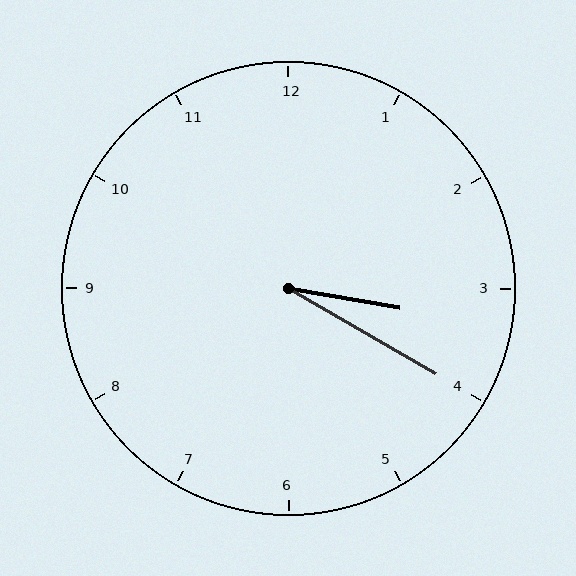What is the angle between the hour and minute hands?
Approximately 20 degrees.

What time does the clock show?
3:20.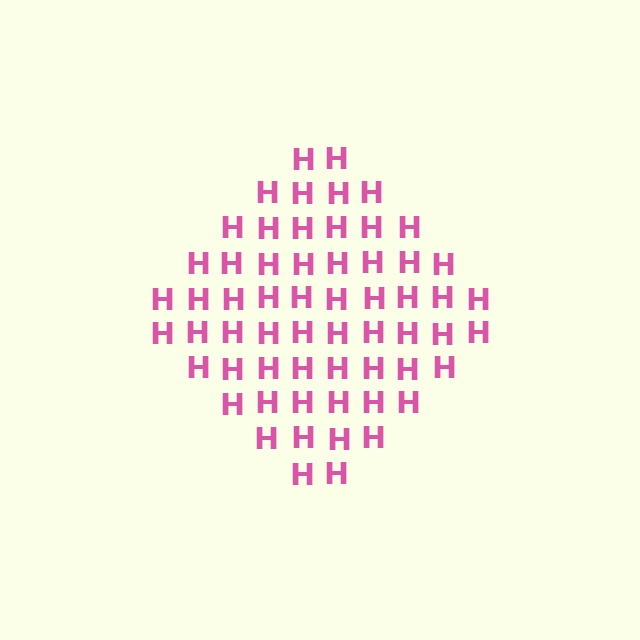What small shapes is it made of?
It is made of small letter H's.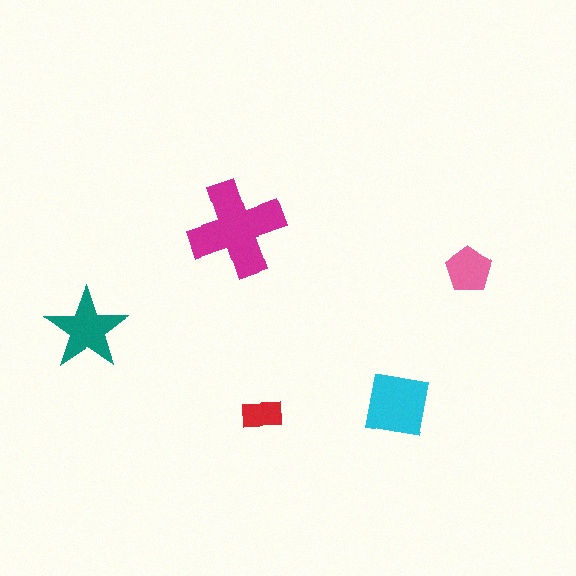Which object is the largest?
The magenta cross.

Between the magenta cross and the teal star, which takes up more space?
The magenta cross.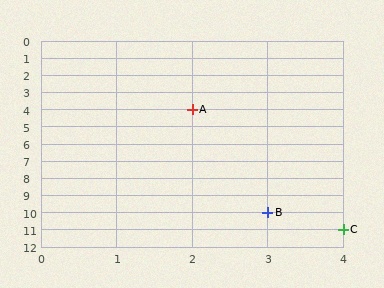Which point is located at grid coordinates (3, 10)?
Point B is at (3, 10).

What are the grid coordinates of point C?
Point C is at grid coordinates (4, 11).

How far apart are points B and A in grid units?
Points B and A are 1 column and 6 rows apart (about 6.1 grid units diagonally).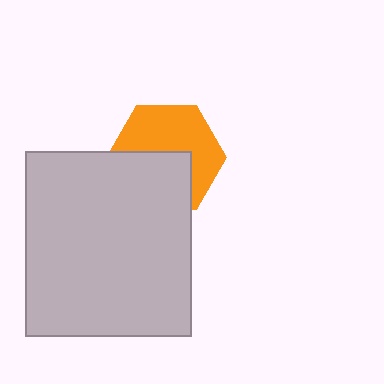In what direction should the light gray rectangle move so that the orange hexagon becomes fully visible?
The light gray rectangle should move down. That is the shortest direction to clear the overlap and leave the orange hexagon fully visible.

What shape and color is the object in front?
The object in front is a light gray rectangle.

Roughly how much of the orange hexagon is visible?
About half of it is visible (roughly 56%).